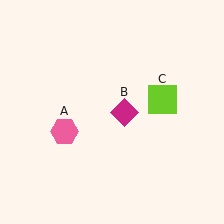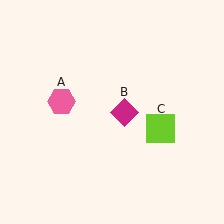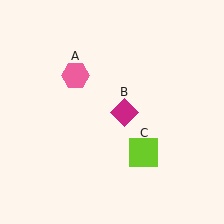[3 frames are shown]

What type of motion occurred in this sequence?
The pink hexagon (object A), lime square (object C) rotated clockwise around the center of the scene.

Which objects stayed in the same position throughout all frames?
Magenta diamond (object B) remained stationary.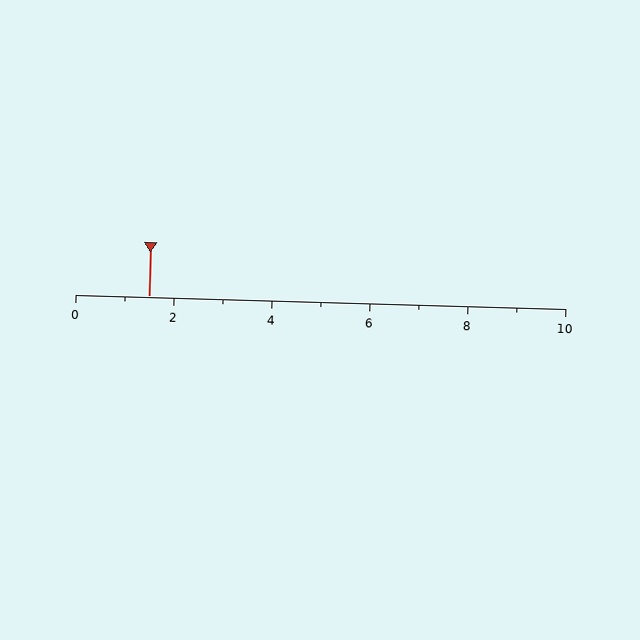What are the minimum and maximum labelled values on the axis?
The axis runs from 0 to 10.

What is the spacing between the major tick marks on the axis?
The major ticks are spaced 2 apart.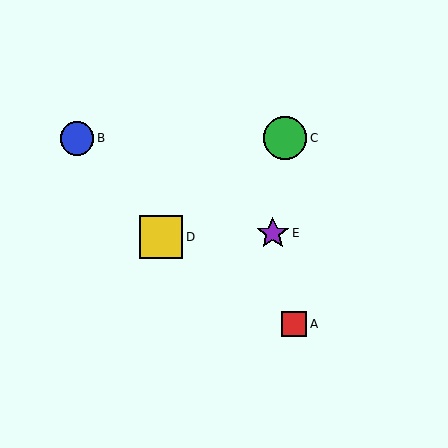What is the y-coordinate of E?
Object E is at y≈233.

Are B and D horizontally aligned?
No, B is at y≈138 and D is at y≈237.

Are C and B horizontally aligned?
Yes, both are at y≈138.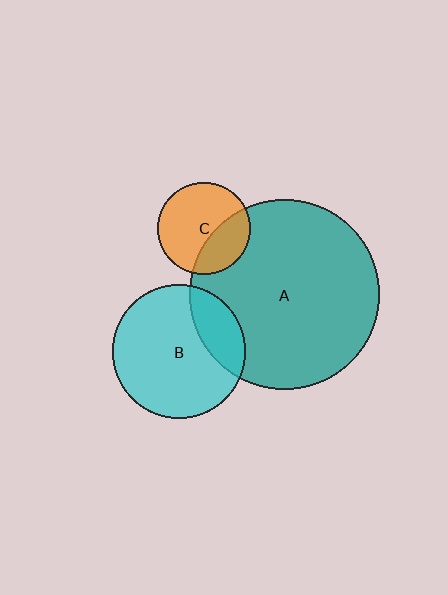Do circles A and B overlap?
Yes.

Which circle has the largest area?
Circle A (teal).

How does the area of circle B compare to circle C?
Approximately 2.1 times.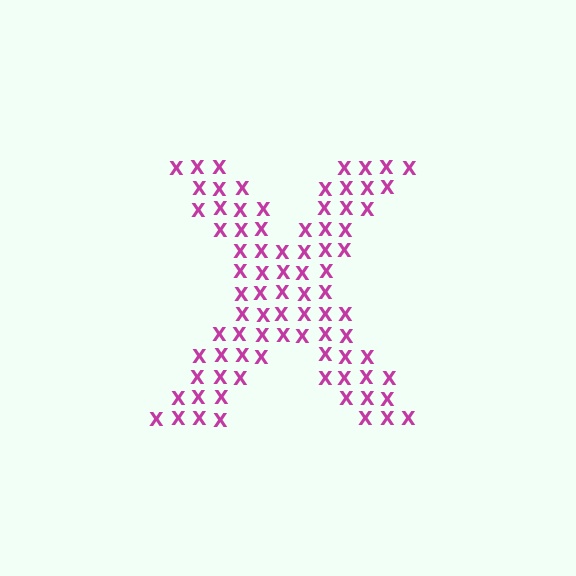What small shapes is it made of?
It is made of small letter X's.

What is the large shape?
The large shape is the letter X.